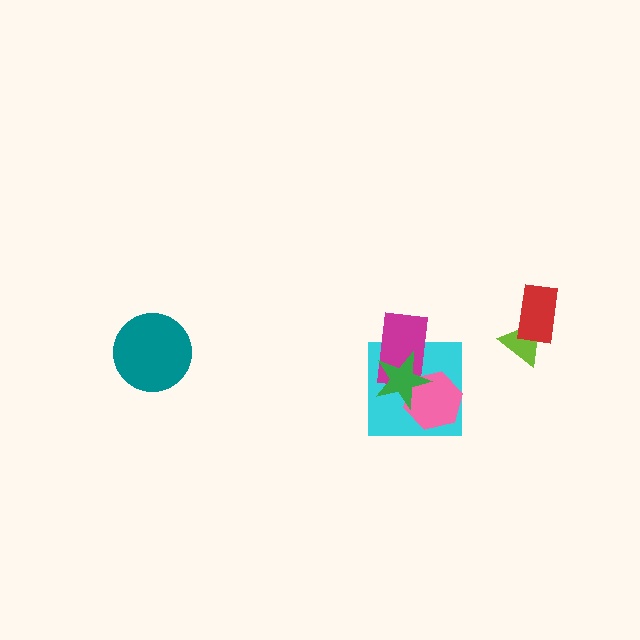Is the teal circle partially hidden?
No, no other shape covers it.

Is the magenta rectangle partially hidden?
Yes, it is partially covered by another shape.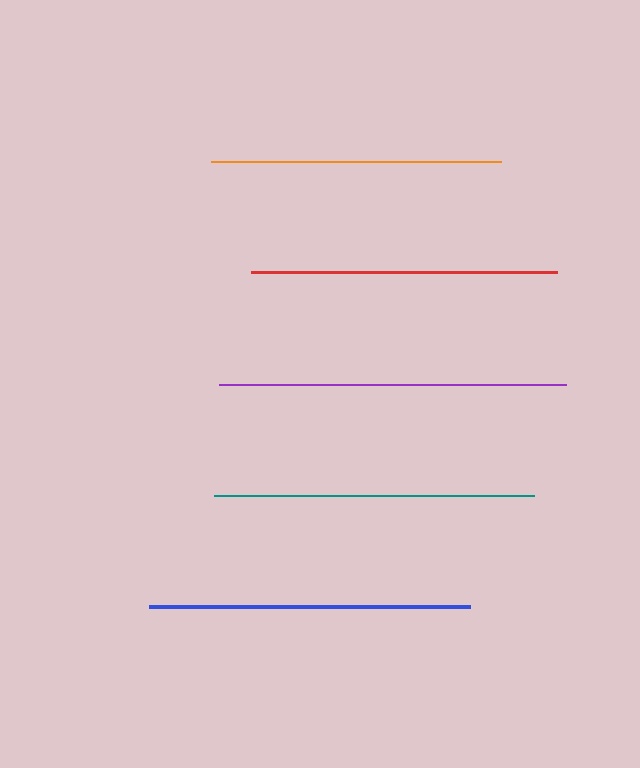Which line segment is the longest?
The purple line is the longest at approximately 347 pixels.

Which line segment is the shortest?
The orange line is the shortest at approximately 289 pixels.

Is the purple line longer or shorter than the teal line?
The purple line is longer than the teal line.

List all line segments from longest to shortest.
From longest to shortest: purple, blue, teal, red, orange.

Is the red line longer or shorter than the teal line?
The teal line is longer than the red line.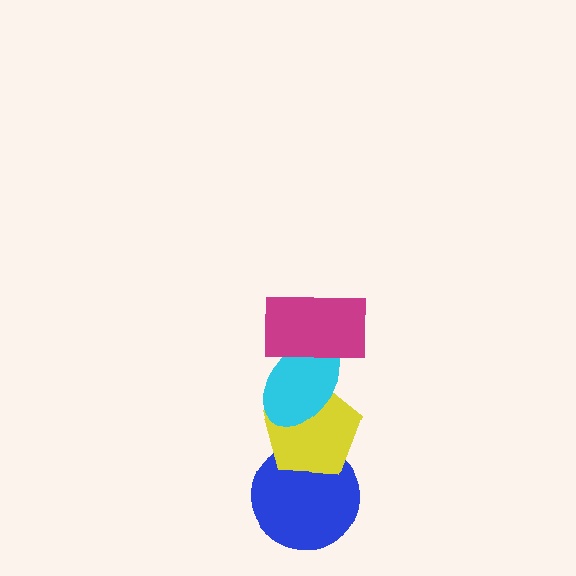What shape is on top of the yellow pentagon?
The cyan ellipse is on top of the yellow pentagon.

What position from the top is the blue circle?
The blue circle is 4th from the top.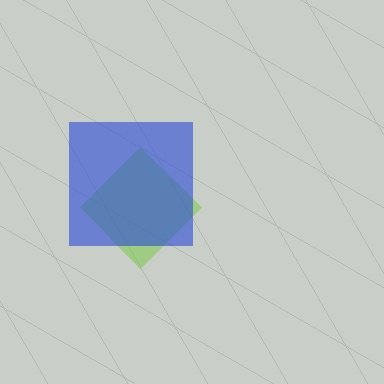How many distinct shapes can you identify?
There are 2 distinct shapes: a lime diamond, a blue square.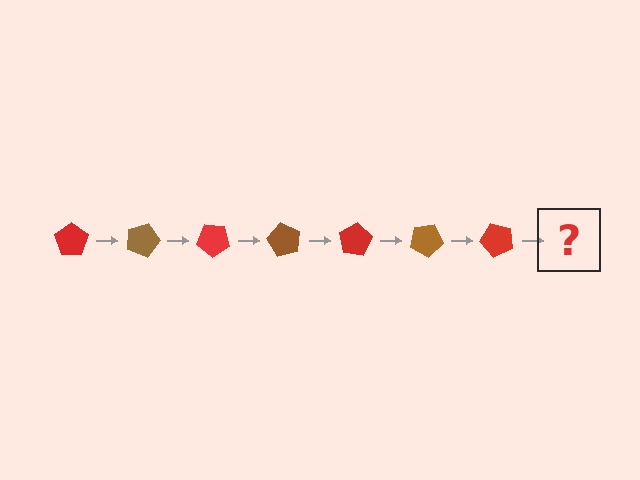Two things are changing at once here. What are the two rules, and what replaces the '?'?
The two rules are that it rotates 20 degrees each step and the color cycles through red and brown. The '?' should be a brown pentagon, rotated 140 degrees from the start.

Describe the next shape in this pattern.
It should be a brown pentagon, rotated 140 degrees from the start.